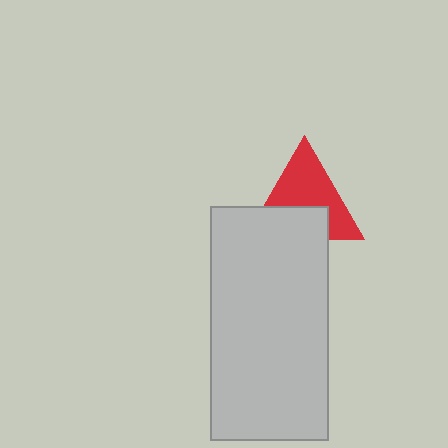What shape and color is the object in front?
The object in front is a light gray rectangle.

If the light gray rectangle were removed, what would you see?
You would see the complete red triangle.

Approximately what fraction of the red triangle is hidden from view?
Roughly 41% of the red triangle is hidden behind the light gray rectangle.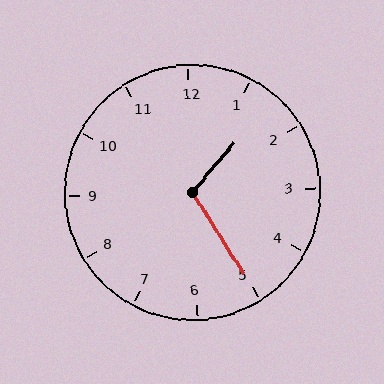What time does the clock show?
1:25.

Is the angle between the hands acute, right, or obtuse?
It is obtuse.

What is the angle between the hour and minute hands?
Approximately 108 degrees.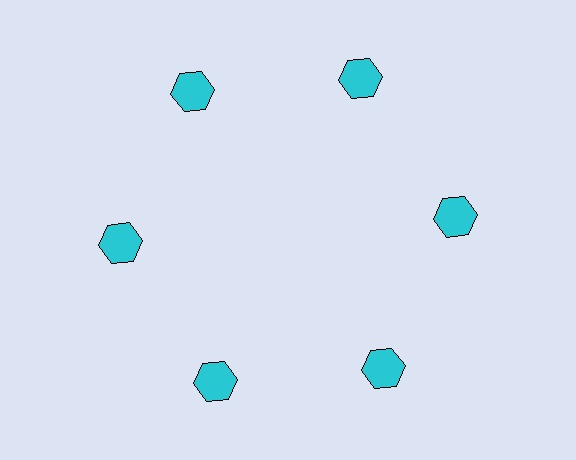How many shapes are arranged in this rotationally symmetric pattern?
There are 6 shapes, arranged in 6 groups of 1.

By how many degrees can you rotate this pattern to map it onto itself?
The pattern maps onto itself every 60 degrees of rotation.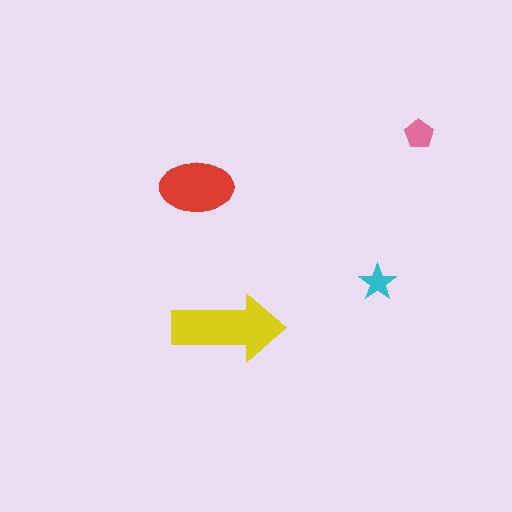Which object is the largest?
The yellow arrow.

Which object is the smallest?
The cyan star.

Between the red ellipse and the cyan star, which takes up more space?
The red ellipse.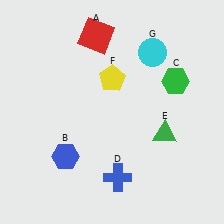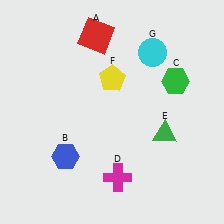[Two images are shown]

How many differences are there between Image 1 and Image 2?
There is 1 difference between the two images.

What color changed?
The cross (D) changed from blue in Image 1 to magenta in Image 2.